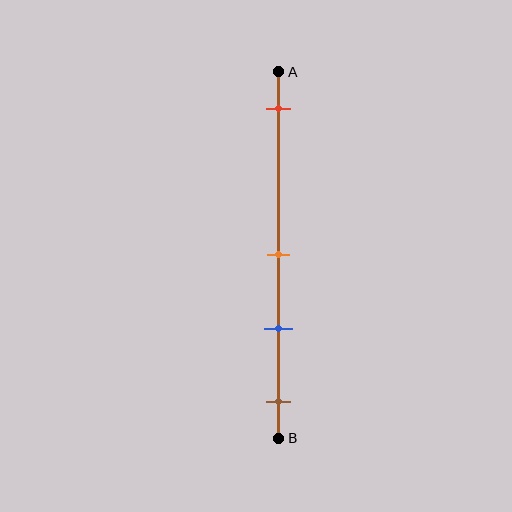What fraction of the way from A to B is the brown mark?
The brown mark is approximately 90% (0.9) of the way from A to B.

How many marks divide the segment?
There are 4 marks dividing the segment.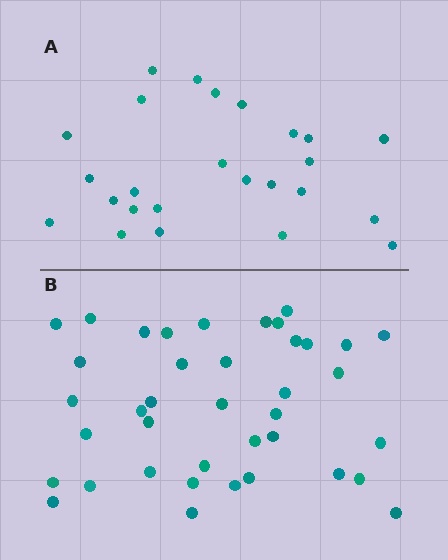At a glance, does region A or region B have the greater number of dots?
Region B (the bottom region) has more dots.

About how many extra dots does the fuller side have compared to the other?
Region B has approximately 15 more dots than region A.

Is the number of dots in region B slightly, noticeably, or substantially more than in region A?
Region B has substantially more. The ratio is roughly 1.6 to 1.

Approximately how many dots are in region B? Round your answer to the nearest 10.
About 40 dots. (The exact count is 39, which rounds to 40.)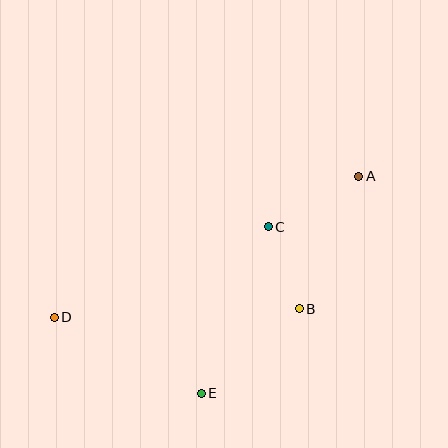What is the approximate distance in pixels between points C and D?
The distance between C and D is approximately 232 pixels.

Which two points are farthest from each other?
Points A and D are farthest from each other.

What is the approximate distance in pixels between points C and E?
The distance between C and E is approximately 180 pixels.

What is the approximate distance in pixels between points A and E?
The distance between A and E is approximately 268 pixels.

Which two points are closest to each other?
Points B and C are closest to each other.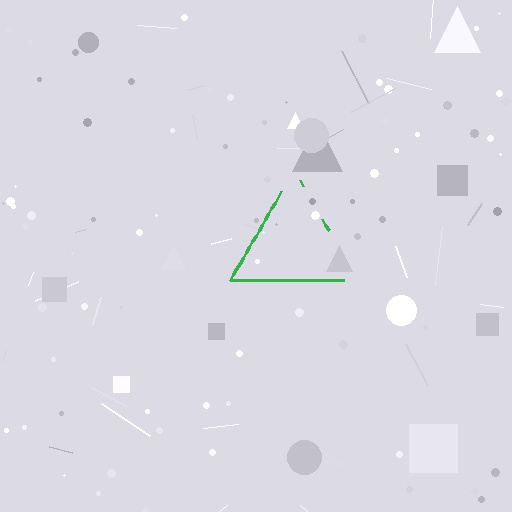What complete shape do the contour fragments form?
The contour fragments form a triangle.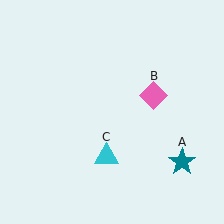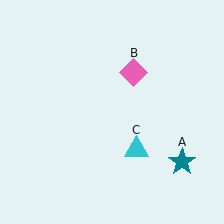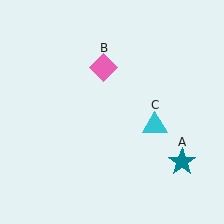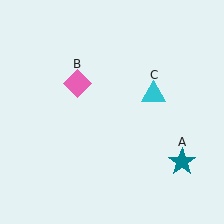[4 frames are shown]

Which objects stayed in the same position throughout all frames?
Teal star (object A) remained stationary.